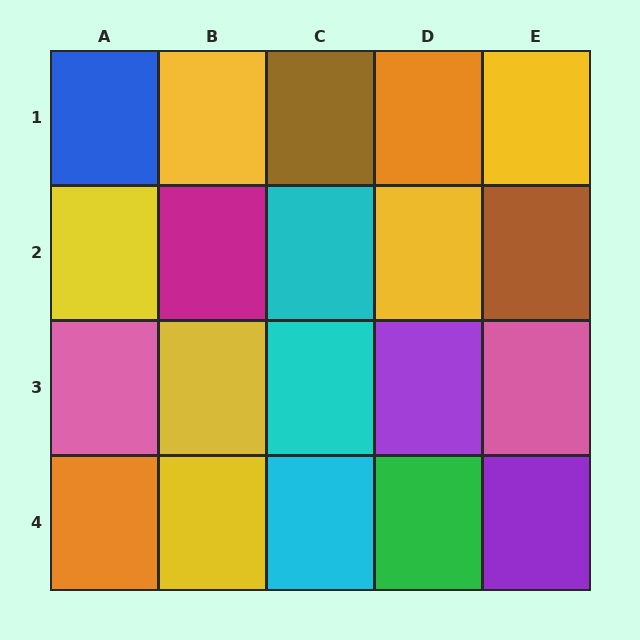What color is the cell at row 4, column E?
Purple.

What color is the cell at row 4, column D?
Green.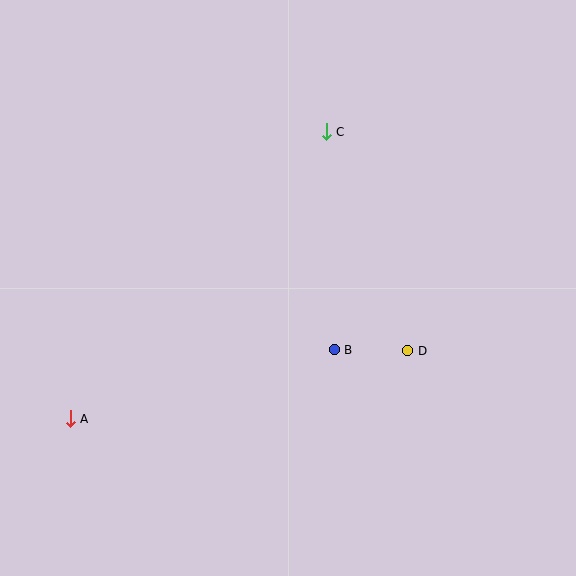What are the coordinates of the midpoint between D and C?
The midpoint between D and C is at (367, 241).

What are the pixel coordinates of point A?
Point A is at (70, 419).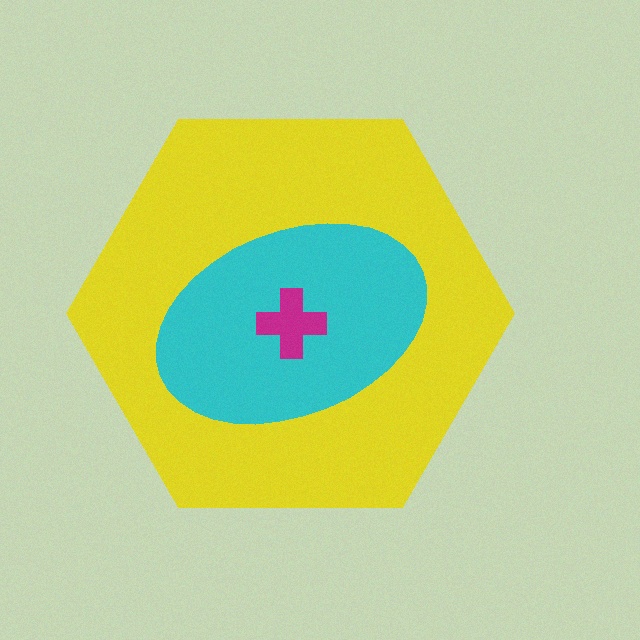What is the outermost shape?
The yellow hexagon.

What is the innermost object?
The magenta cross.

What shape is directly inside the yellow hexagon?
The cyan ellipse.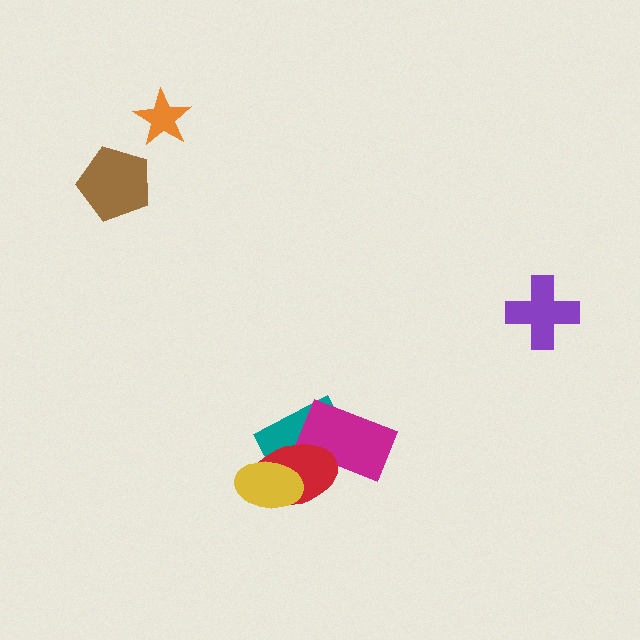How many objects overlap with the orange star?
0 objects overlap with the orange star.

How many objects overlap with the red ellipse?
3 objects overlap with the red ellipse.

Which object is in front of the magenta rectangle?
The red ellipse is in front of the magenta rectangle.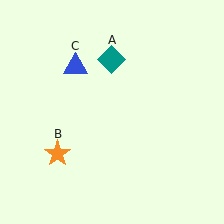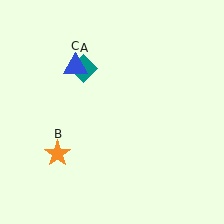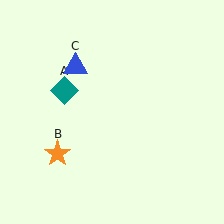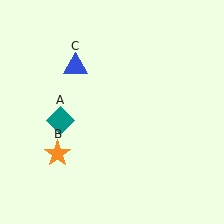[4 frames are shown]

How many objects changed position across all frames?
1 object changed position: teal diamond (object A).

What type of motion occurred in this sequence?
The teal diamond (object A) rotated counterclockwise around the center of the scene.